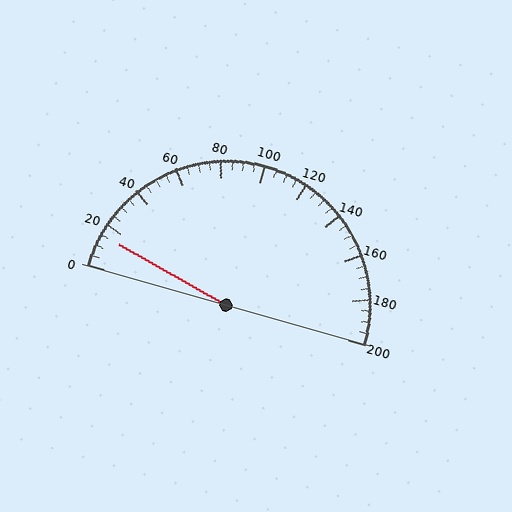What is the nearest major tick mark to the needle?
The nearest major tick mark is 20.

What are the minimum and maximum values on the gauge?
The gauge ranges from 0 to 200.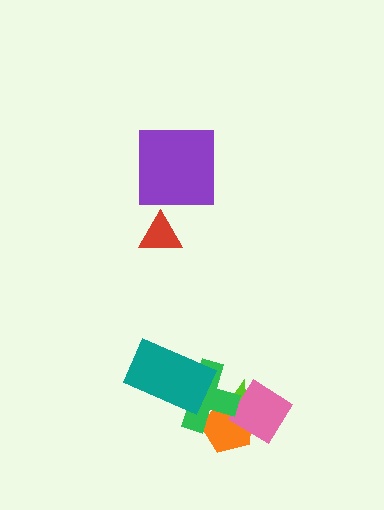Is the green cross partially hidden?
Yes, it is partially covered by another shape.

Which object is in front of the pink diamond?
The green cross is in front of the pink diamond.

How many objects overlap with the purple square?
0 objects overlap with the purple square.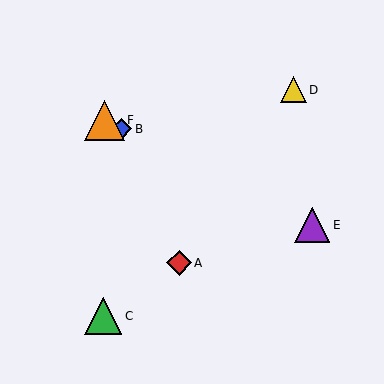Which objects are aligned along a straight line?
Objects B, E, F are aligned along a straight line.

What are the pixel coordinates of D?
Object D is at (293, 90).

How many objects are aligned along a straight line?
3 objects (B, E, F) are aligned along a straight line.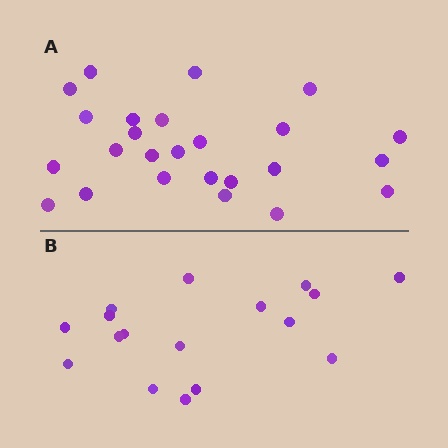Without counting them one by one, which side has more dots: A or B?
Region A (the top region) has more dots.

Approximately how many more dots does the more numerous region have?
Region A has roughly 8 or so more dots than region B.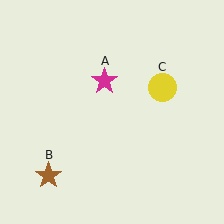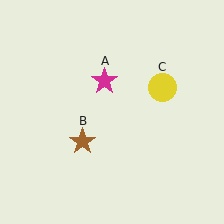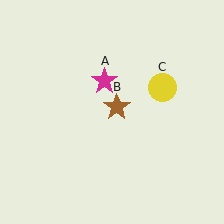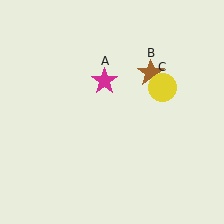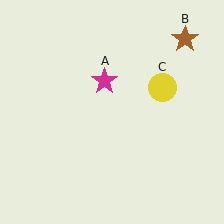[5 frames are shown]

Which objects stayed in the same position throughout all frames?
Magenta star (object A) and yellow circle (object C) remained stationary.